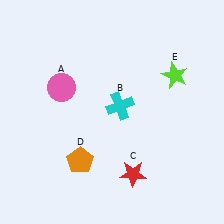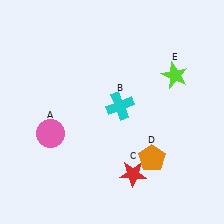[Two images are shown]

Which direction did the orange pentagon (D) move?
The orange pentagon (D) moved right.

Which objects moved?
The objects that moved are: the pink circle (A), the orange pentagon (D).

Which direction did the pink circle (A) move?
The pink circle (A) moved down.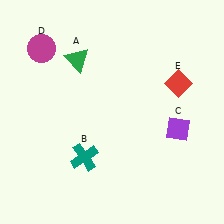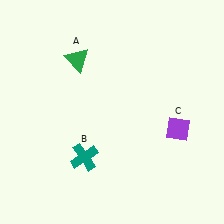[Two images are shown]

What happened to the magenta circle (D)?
The magenta circle (D) was removed in Image 2. It was in the top-left area of Image 1.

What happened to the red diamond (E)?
The red diamond (E) was removed in Image 2. It was in the top-right area of Image 1.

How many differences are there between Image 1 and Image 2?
There are 2 differences between the two images.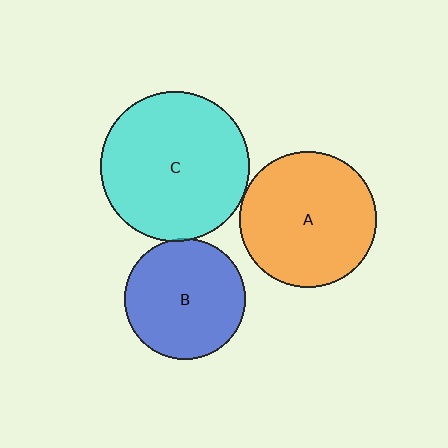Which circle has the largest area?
Circle C (cyan).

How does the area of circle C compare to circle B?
Approximately 1.5 times.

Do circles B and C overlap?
Yes.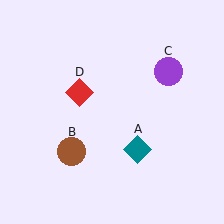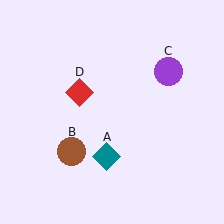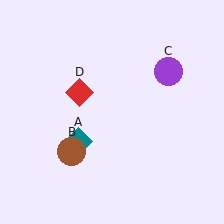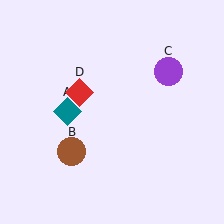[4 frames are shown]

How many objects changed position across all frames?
1 object changed position: teal diamond (object A).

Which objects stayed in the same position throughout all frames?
Brown circle (object B) and purple circle (object C) and red diamond (object D) remained stationary.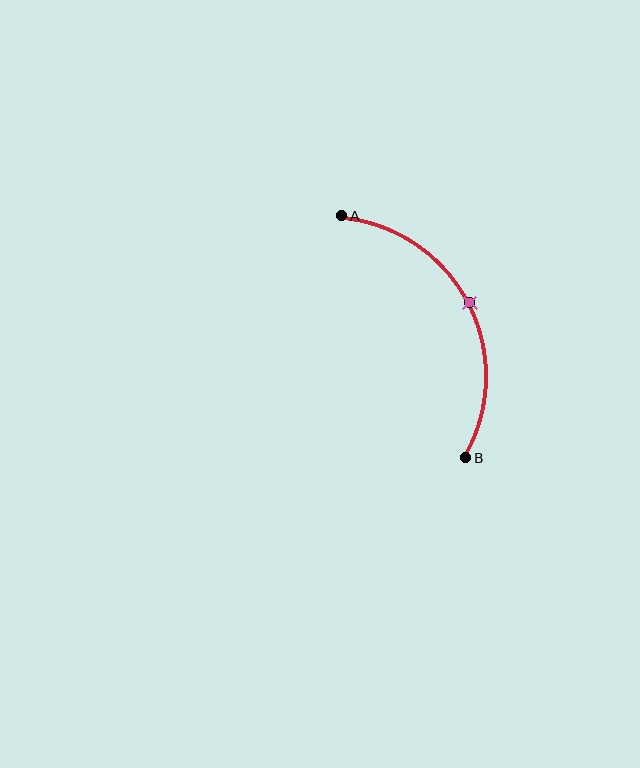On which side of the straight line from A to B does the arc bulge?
The arc bulges to the right of the straight line connecting A and B.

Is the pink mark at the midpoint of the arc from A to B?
Yes. The pink mark lies on the arc at equal arc-length from both A and B — it is the arc midpoint.